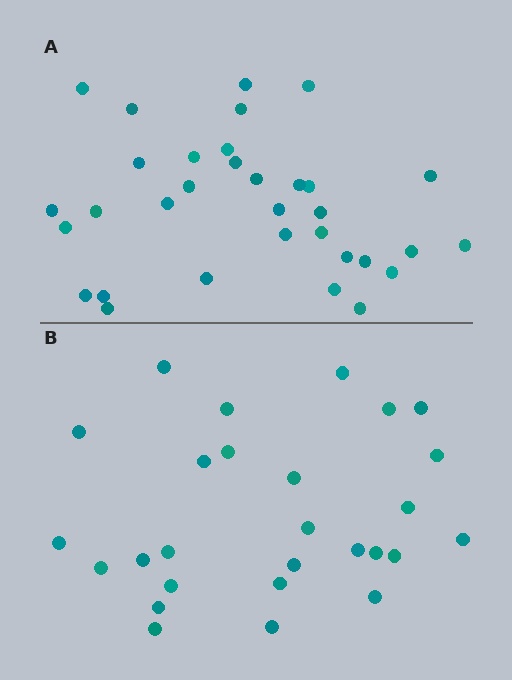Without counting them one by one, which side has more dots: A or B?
Region A (the top region) has more dots.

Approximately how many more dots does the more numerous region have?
Region A has about 6 more dots than region B.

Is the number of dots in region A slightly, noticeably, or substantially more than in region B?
Region A has only slightly more — the two regions are fairly close. The ratio is roughly 1.2 to 1.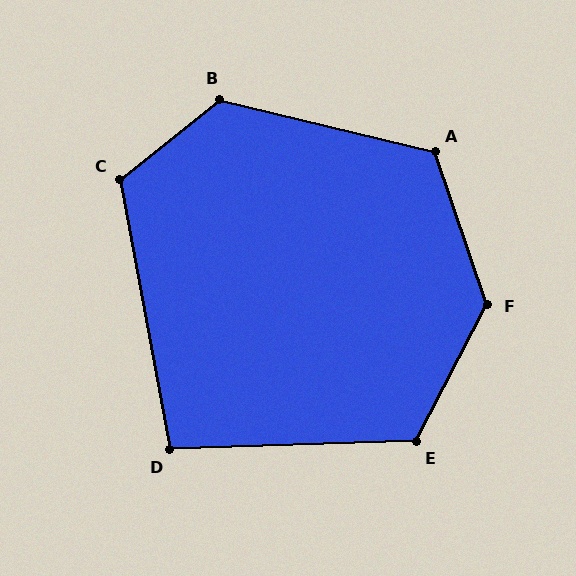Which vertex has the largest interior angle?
F, at approximately 134 degrees.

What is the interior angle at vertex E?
Approximately 119 degrees (obtuse).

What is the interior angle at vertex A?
Approximately 123 degrees (obtuse).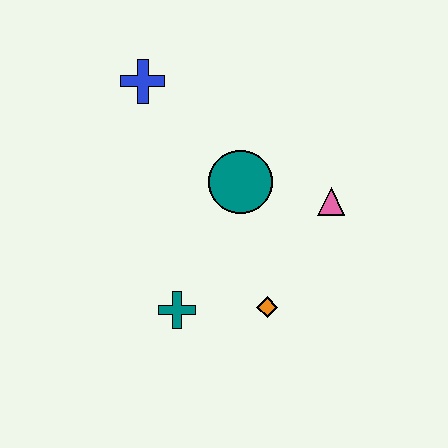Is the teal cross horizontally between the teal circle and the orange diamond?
No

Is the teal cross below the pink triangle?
Yes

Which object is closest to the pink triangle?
The teal circle is closest to the pink triangle.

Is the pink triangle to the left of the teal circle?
No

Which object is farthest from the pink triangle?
The blue cross is farthest from the pink triangle.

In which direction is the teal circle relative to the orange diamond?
The teal circle is above the orange diamond.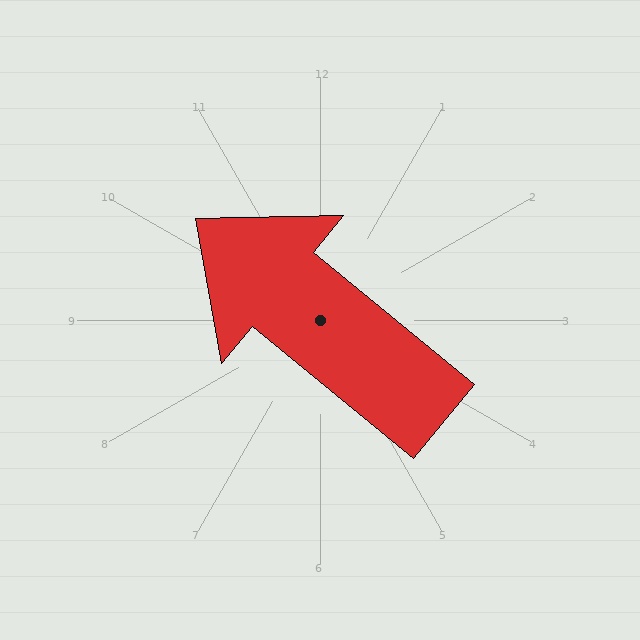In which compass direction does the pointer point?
Northwest.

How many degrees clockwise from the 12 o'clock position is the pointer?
Approximately 309 degrees.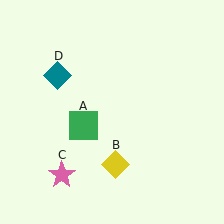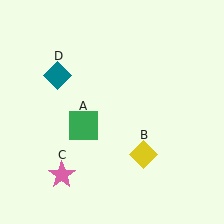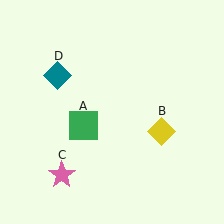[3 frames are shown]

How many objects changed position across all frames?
1 object changed position: yellow diamond (object B).